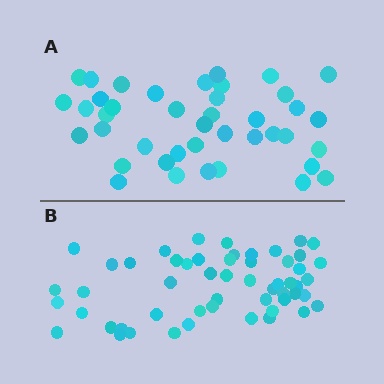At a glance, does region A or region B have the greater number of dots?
Region B (the bottom region) has more dots.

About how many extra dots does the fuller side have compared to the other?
Region B has approximately 15 more dots than region A.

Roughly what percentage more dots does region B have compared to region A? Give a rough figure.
About 30% more.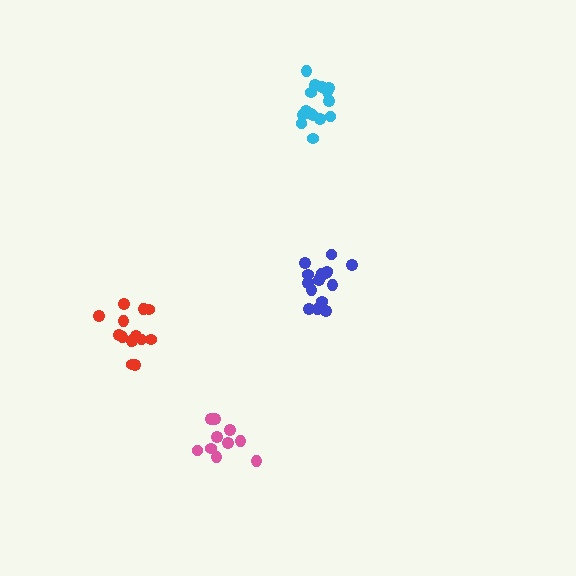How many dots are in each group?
Group 1: 16 dots, Group 2: 10 dots, Group 3: 14 dots, Group 4: 16 dots (56 total).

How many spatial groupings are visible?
There are 4 spatial groupings.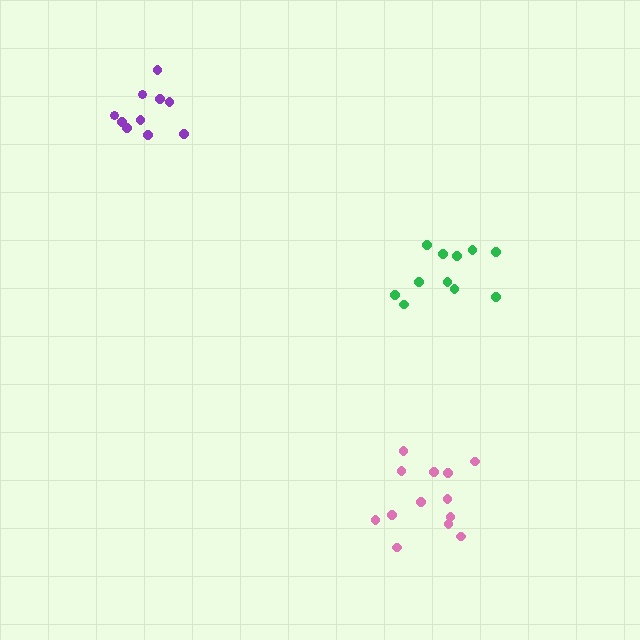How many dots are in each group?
Group 1: 13 dots, Group 2: 11 dots, Group 3: 10 dots (34 total).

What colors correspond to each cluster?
The clusters are colored: pink, green, purple.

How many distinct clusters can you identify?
There are 3 distinct clusters.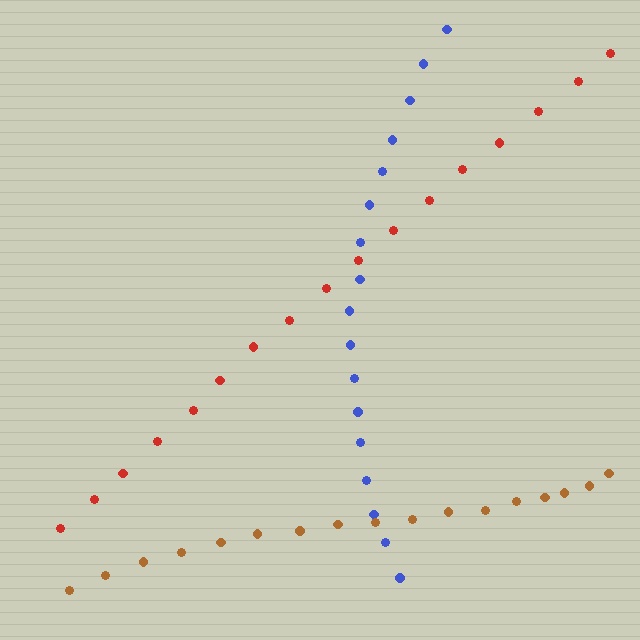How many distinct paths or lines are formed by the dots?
There are 3 distinct paths.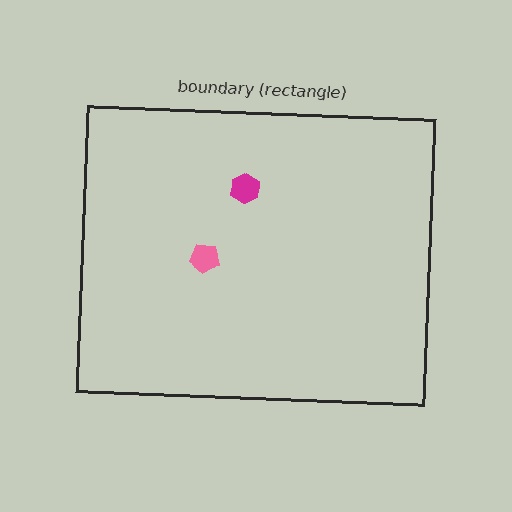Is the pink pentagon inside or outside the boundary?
Inside.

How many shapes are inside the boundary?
2 inside, 0 outside.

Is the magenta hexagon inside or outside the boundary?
Inside.